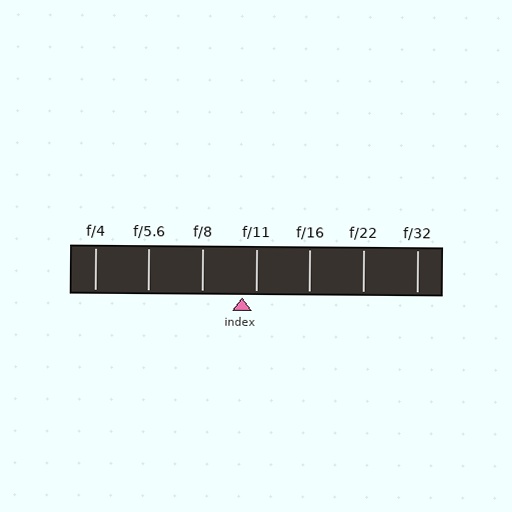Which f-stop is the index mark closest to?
The index mark is closest to f/11.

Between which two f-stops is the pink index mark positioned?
The index mark is between f/8 and f/11.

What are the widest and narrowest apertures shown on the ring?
The widest aperture shown is f/4 and the narrowest is f/32.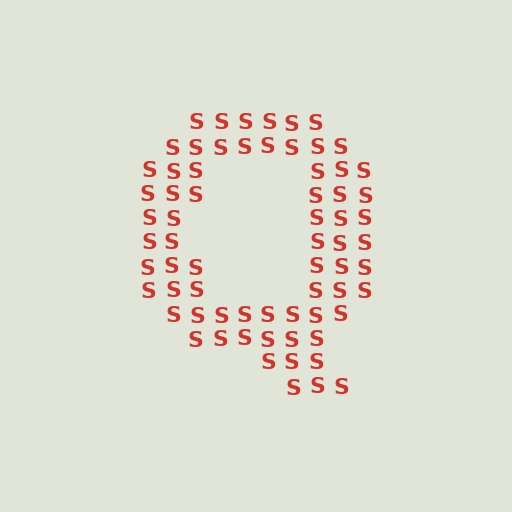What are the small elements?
The small elements are letter S's.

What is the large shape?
The large shape is the letter Q.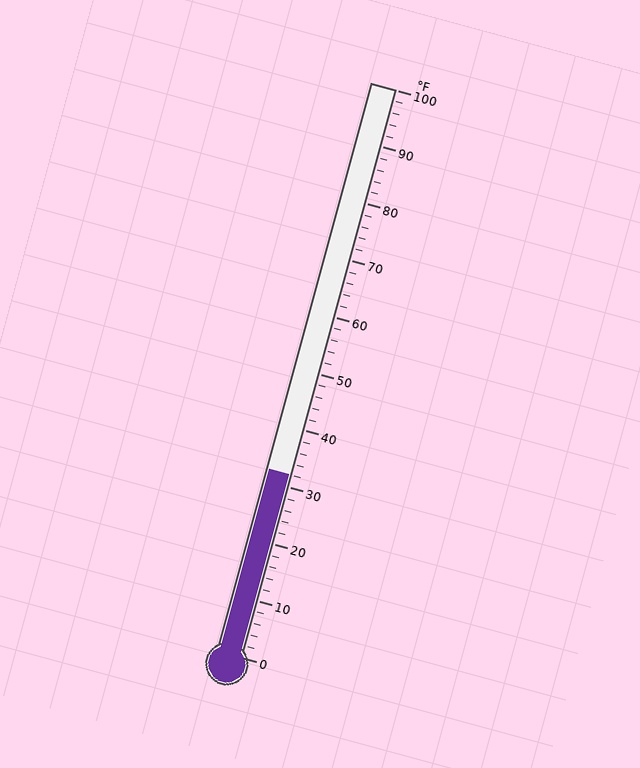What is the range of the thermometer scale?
The thermometer scale ranges from 0°F to 100°F.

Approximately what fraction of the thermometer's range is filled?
The thermometer is filled to approximately 30% of its range.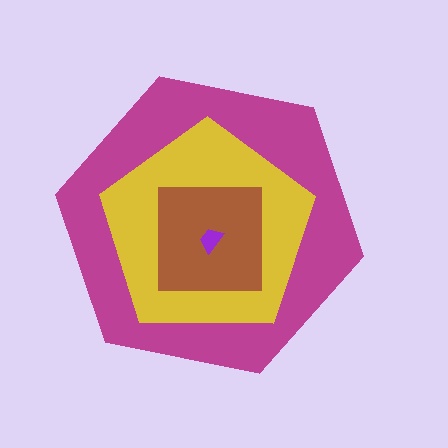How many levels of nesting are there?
4.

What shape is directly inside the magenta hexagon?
The yellow pentagon.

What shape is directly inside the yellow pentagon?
The brown square.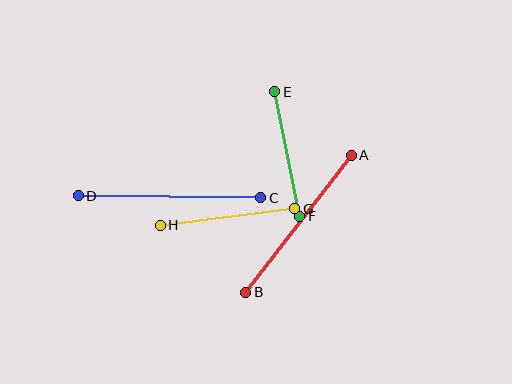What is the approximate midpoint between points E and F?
The midpoint is at approximately (287, 154) pixels.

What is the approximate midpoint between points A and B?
The midpoint is at approximately (299, 224) pixels.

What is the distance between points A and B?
The distance is approximately 173 pixels.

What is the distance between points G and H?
The distance is approximately 136 pixels.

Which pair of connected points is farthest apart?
Points C and D are farthest apart.